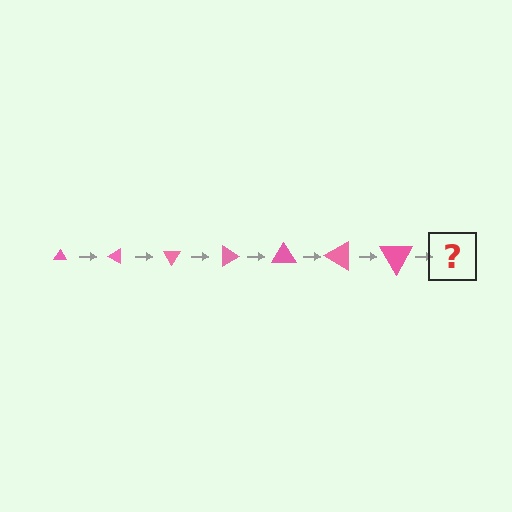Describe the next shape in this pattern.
It should be a triangle, larger than the previous one and rotated 210 degrees from the start.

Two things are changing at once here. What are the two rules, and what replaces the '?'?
The two rules are that the triangle grows larger each step and it rotates 30 degrees each step. The '?' should be a triangle, larger than the previous one and rotated 210 degrees from the start.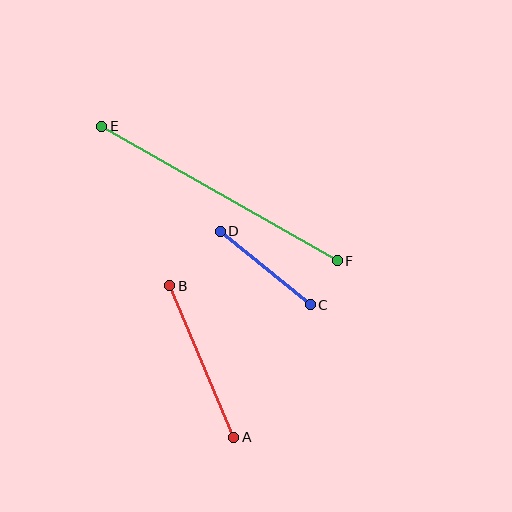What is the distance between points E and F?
The distance is approximately 271 pixels.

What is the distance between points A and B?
The distance is approximately 164 pixels.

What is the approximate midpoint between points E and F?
The midpoint is at approximately (219, 194) pixels.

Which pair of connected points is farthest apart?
Points E and F are farthest apart.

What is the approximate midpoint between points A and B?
The midpoint is at approximately (202, 361) pixels.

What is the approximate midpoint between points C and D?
The midpoint is at approximately (265, 268) pixels.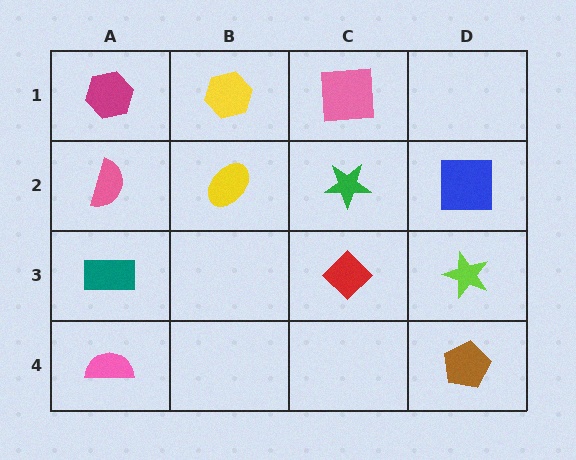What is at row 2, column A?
A pink semicircle.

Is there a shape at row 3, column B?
No, that cell is empty.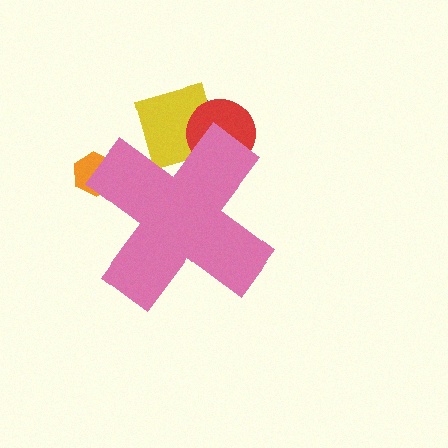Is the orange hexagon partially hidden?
Yes, the orange hexagon is partially hidden behind the pink cross.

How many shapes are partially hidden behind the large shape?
4 shapes are partially hidden.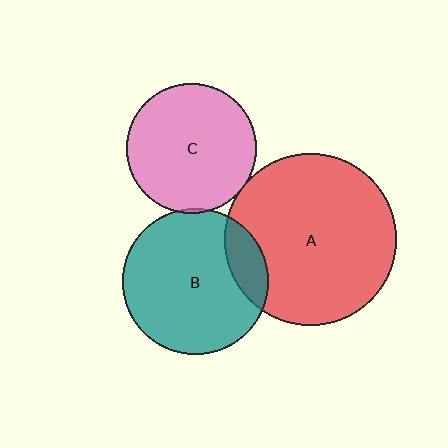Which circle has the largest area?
Circle A (red).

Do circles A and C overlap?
Yes.